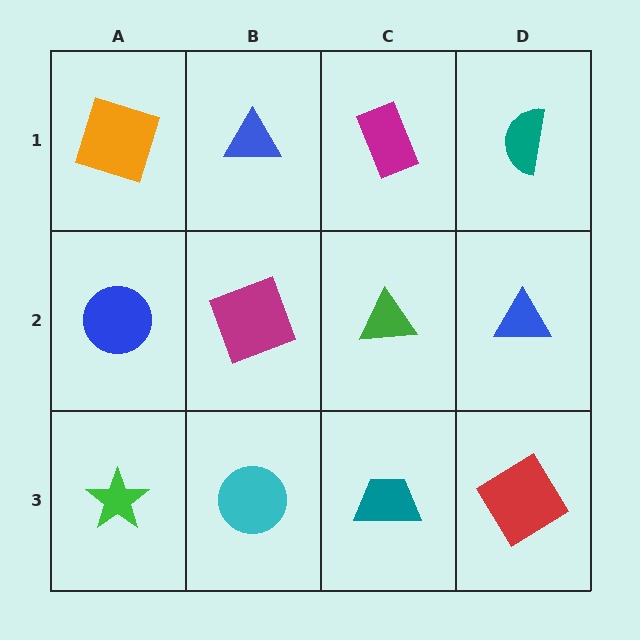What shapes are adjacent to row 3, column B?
A magenta square (row 2, column B), a green star (row 3, column A), a teal trapezoid (row 3, column C).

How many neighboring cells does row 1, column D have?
2.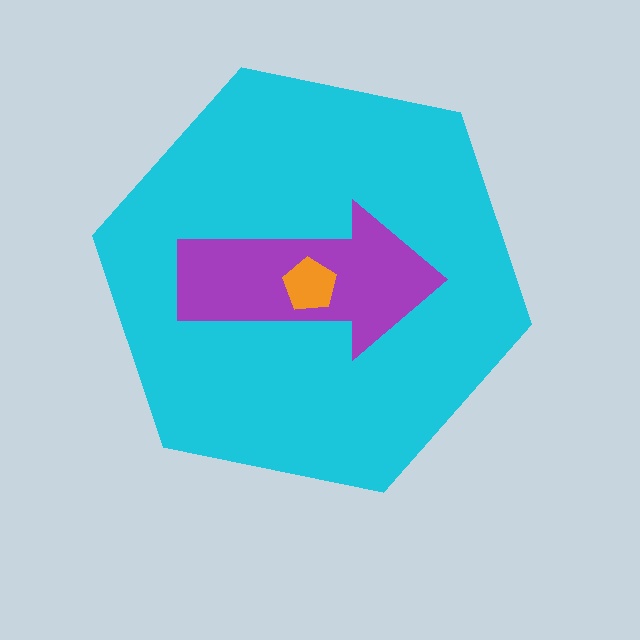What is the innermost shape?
The orange pentagon.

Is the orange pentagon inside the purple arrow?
Yes.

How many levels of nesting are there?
3.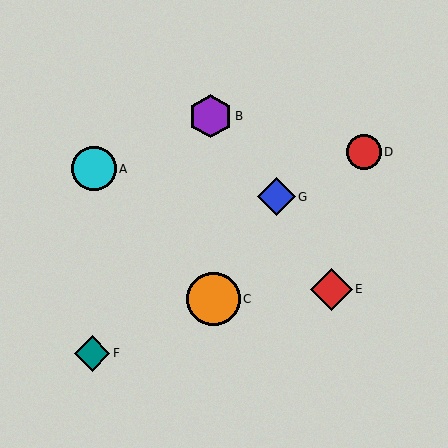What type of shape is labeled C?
Shape C is an orange circle.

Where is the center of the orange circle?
The center of the orange circle is at (214, 299).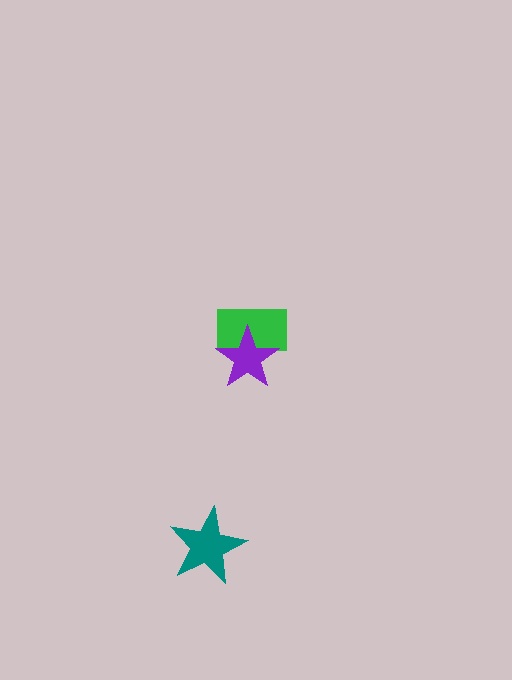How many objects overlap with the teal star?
0 objects overlap with the teal star.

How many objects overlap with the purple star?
1 object overlaps with the purple star.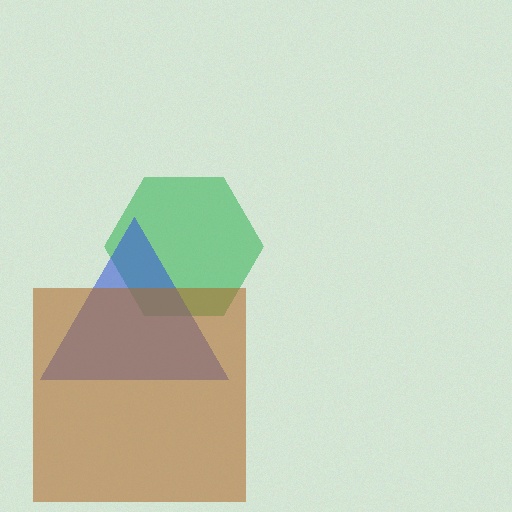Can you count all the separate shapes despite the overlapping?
Yes, there are 3 separate shapes.